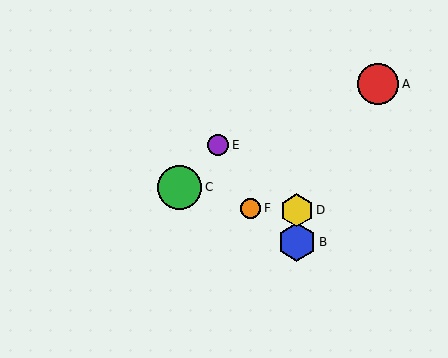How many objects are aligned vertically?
2 objects (B, D) are aligned vertically.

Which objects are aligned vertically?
Objects B, D are aligned vertically.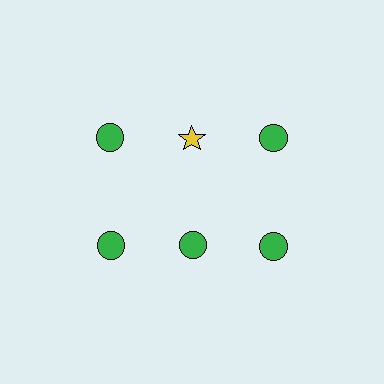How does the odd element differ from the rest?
It differs in both color (yellow instead of green) and shape (star instead of circle).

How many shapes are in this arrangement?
There are 6 shapes arranged in a grid pattern.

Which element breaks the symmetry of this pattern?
The yellow star in the top row, second from left column breaks the symmetry. All other shapes are green circles.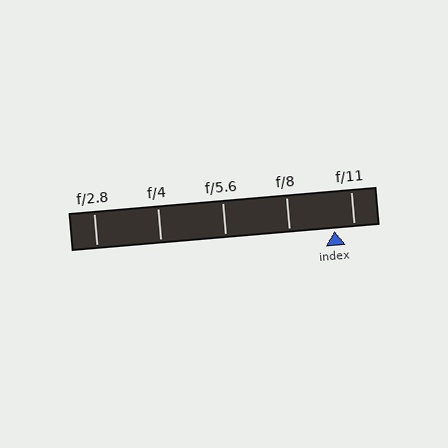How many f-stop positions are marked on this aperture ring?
There are 5 f-stop positions marked.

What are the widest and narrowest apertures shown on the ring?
The widest aperture shown is f/2.8 and the narrowest is f/11.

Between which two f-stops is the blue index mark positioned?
The index mark is between f/8 and f/11.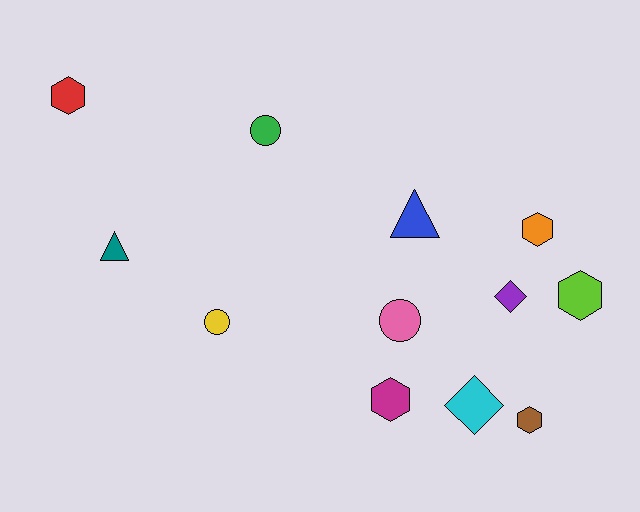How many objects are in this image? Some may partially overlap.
There are 12 objects.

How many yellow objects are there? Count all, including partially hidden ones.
There is 1 yellow object.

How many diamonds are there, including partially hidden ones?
There are 2 diamonds.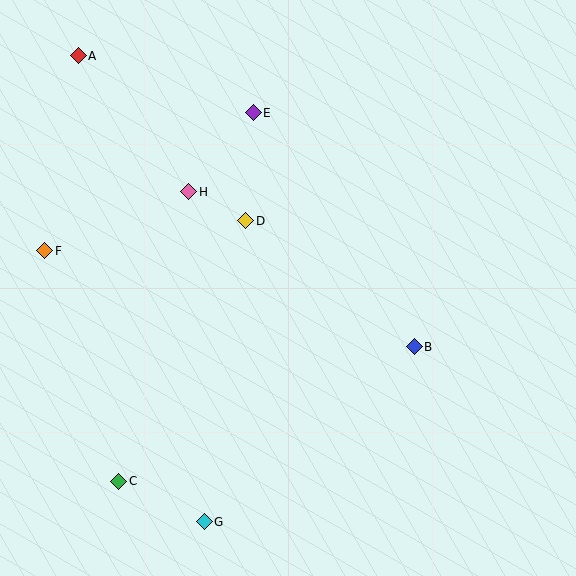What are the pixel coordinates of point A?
Point A is at (78, 56).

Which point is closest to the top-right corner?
Point E is closest to the top-right corner.